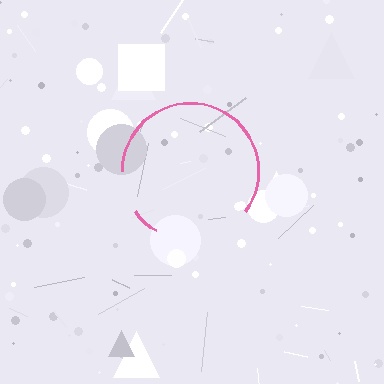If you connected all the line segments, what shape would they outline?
They would outline a circle.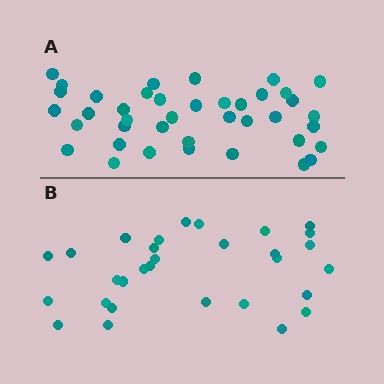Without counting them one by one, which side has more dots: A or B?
Region A (the top region) has more dots.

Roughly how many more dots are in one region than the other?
Region A has roughly 10 or so more dots than region B.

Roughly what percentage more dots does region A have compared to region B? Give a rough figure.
About 35% more.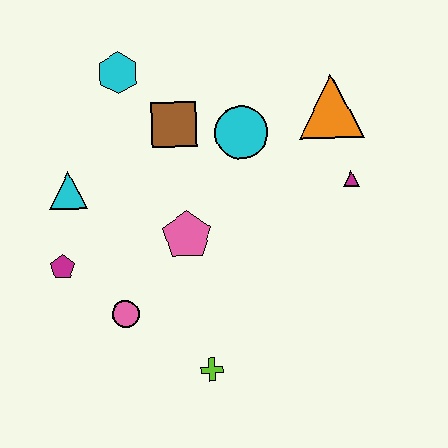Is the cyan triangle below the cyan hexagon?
Yes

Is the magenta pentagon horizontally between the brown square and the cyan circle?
No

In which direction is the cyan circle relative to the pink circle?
The cyan circle is above the pink circle.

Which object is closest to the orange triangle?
The magenta triangle is closest to the orange triangle.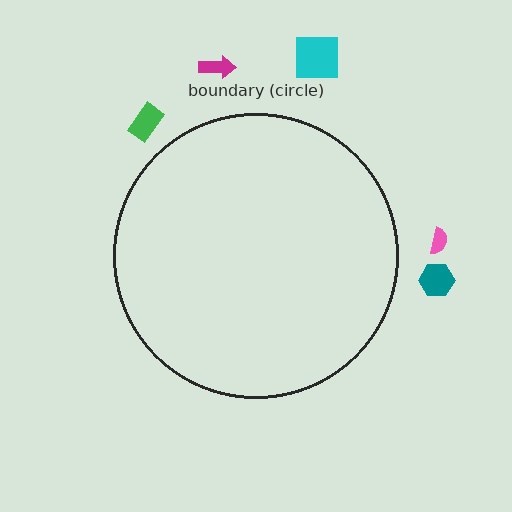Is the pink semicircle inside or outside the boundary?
Outside.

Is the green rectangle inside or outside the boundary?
Outside.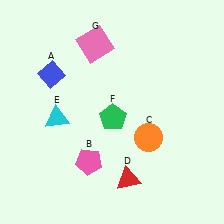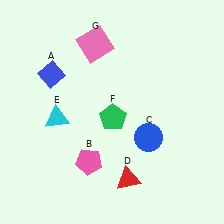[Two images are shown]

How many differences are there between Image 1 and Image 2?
There is 1 difference between the two images.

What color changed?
The circle (C) changed from orange in Image 1 to blue in Image 2.